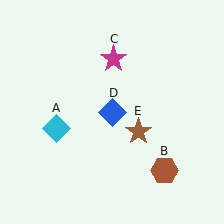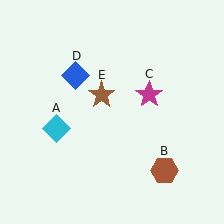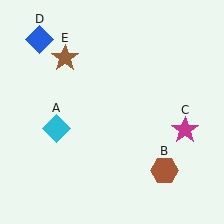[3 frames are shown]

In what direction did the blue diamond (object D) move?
The blue diamond (object D) moved up and to the left.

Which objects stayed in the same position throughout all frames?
Cyan diamond (object A) and brown hexagon (object B) remained stationary.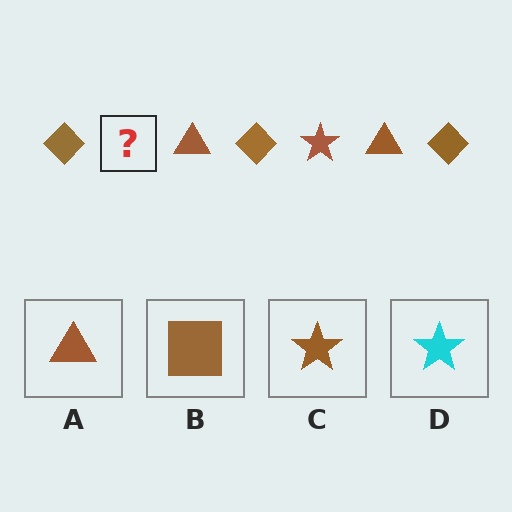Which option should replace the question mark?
Option C.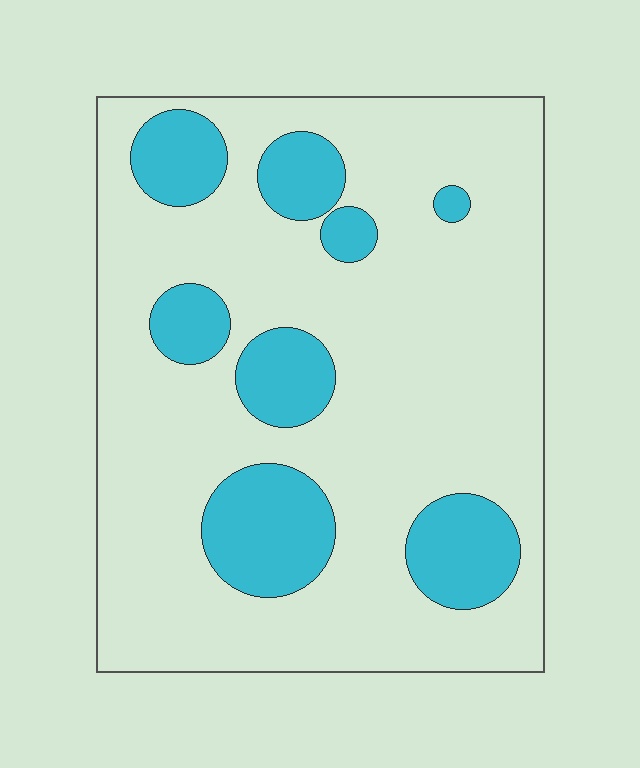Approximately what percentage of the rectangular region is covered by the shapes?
Approximately 20%.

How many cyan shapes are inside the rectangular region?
8.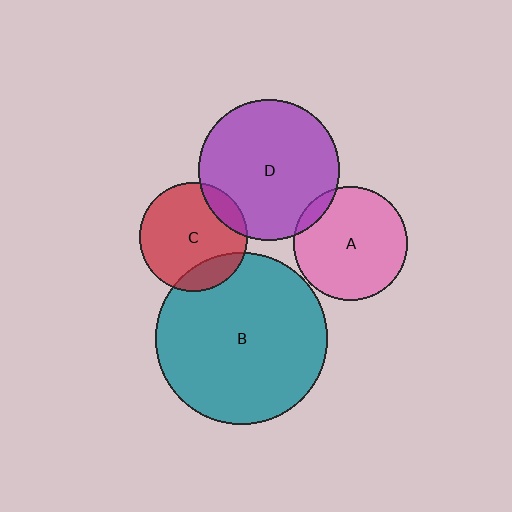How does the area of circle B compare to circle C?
Approximately 2.5 times.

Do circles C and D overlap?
Yes.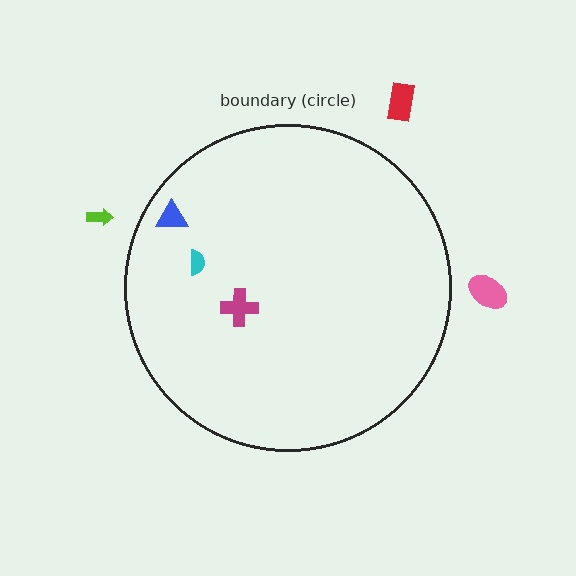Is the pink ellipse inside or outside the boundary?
Outside.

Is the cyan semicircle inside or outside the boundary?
Inside.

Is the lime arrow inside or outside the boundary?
Outside.